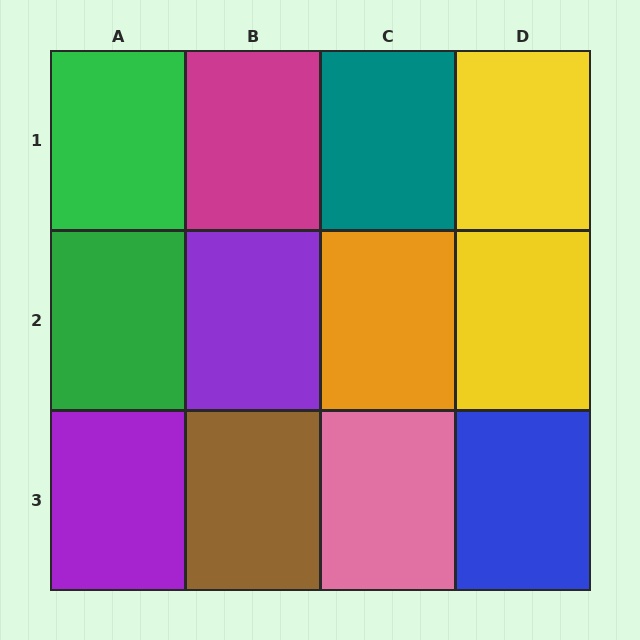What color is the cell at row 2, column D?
Yellow.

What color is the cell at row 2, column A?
Green.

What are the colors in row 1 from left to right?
Green, magenta, teal, yellow.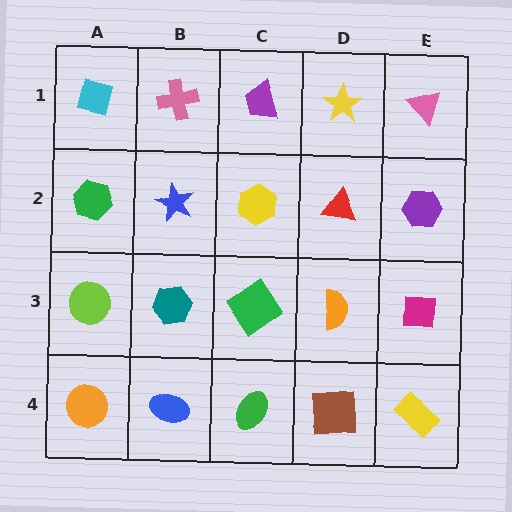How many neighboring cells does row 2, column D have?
4.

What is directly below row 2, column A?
A lime circle.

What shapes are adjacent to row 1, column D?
A red triangle (row 2, column D), a purple trapezoid (row 1, column C), a pink triangle (row 1, column E).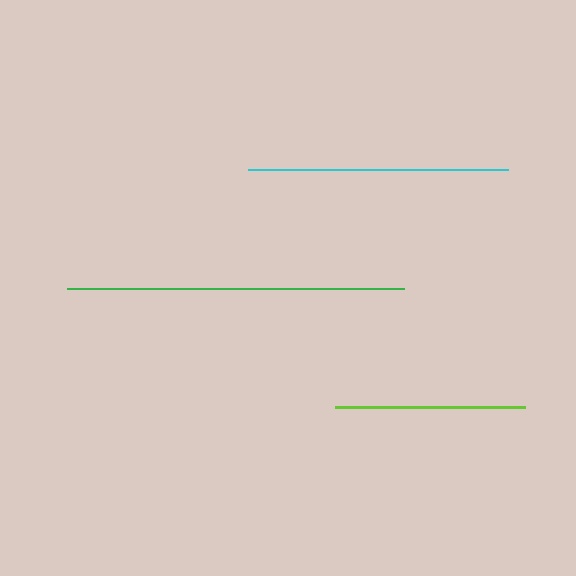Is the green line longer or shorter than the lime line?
The green line is longer than the lime line.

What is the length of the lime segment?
The lime segment is approximately 190 pixels long.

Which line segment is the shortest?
The lime line is the shortest at approximately 190 pixels.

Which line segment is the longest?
The green line is the longest at approximately 337 pixels.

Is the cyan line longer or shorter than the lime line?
The cyan line is longer than the lime line.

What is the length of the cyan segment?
The cyan segment is approximately 260 pixels long.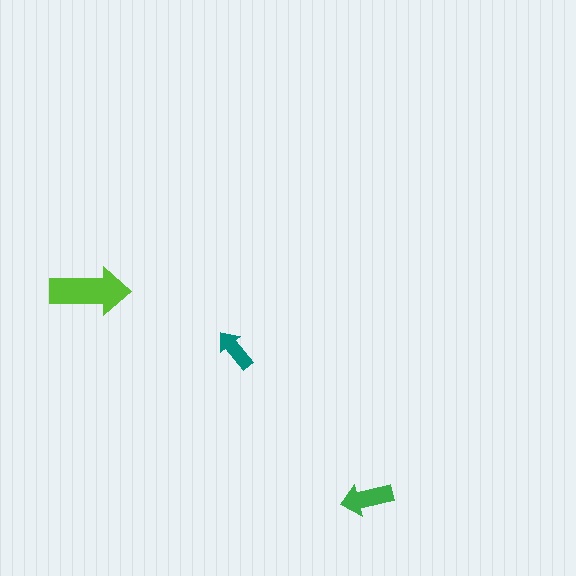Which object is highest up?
The lime arrow is topmost.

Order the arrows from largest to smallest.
the lime one, the green one, the teal one.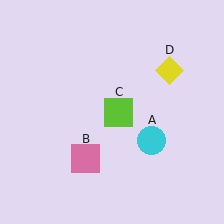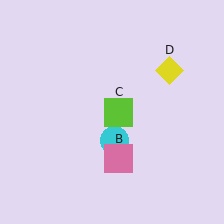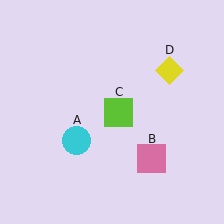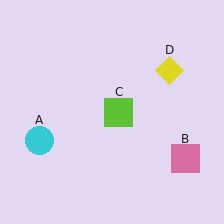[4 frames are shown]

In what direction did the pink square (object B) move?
The pink square (object B) moved right.